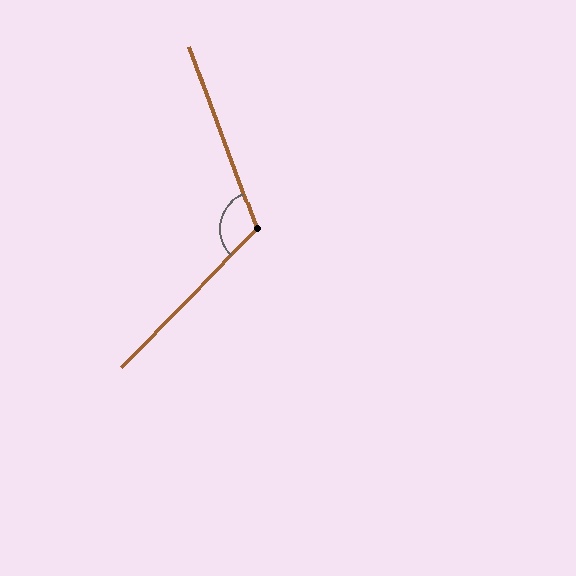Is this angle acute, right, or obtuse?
It is obtuse.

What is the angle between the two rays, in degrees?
Approximately 115 degrees.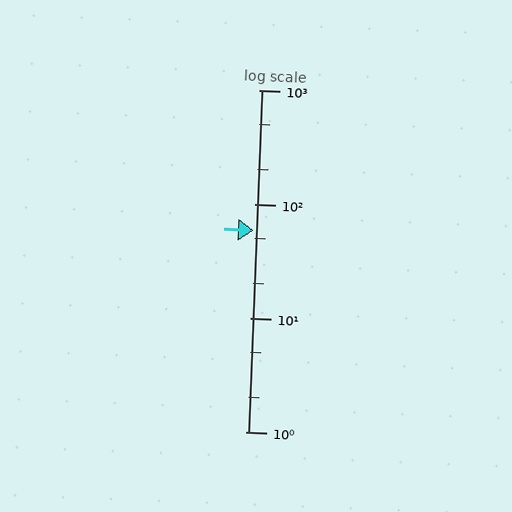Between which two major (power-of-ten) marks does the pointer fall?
The pointer is between 10 and 100.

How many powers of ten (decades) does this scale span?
The scale spans 3 decades, from 1 to 1000.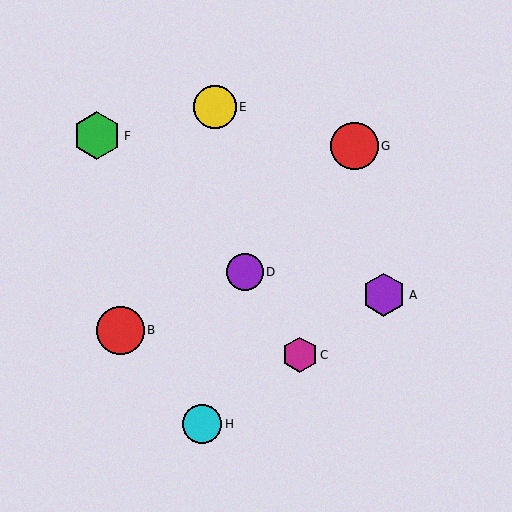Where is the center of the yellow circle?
The center of the yellow circle is at (215, 107).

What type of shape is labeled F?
Shape F is a green hexagon.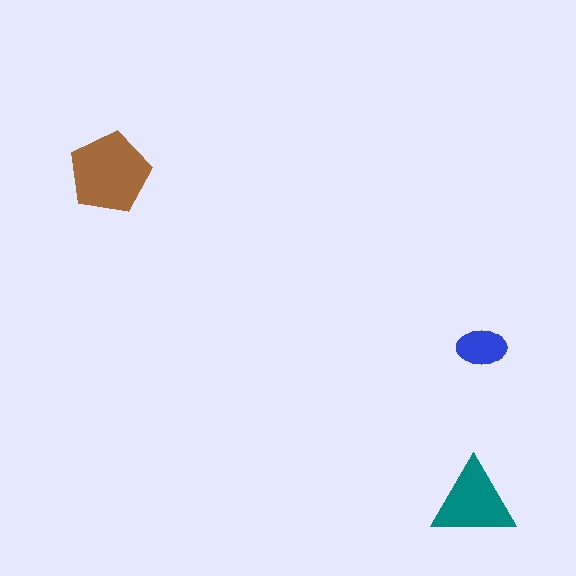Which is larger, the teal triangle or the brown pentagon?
The brown pentagon.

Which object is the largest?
The brown pentagon.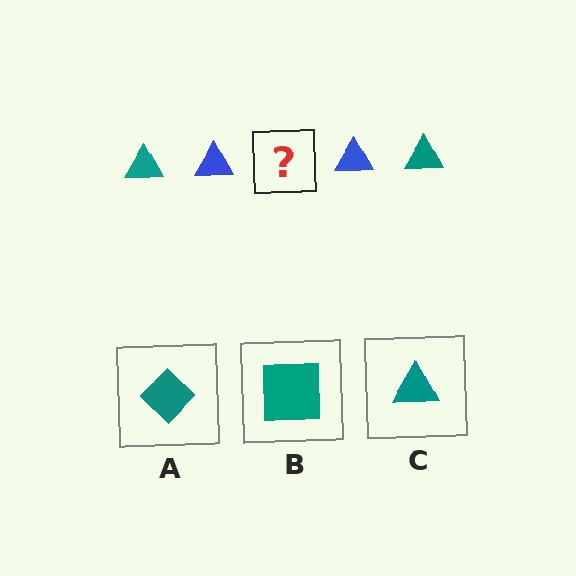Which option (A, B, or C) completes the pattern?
C.